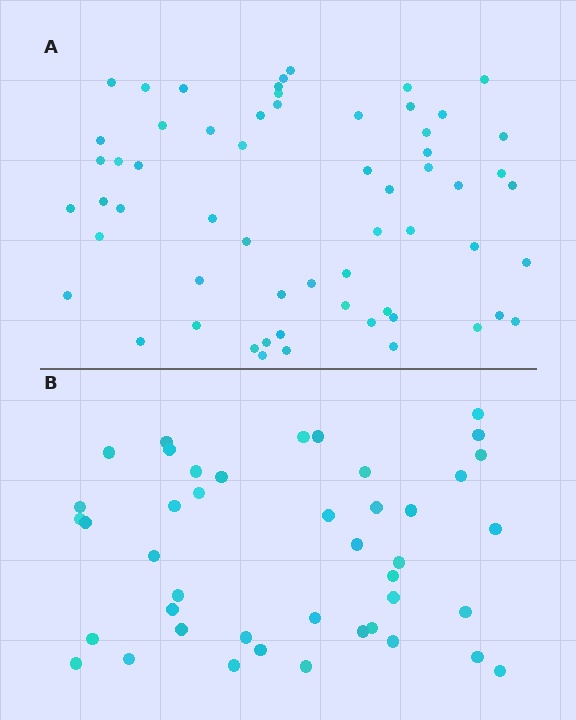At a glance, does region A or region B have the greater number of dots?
Region A (the top region) has more dots.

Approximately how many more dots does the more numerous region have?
Region A has approximately 15 more dots than region B.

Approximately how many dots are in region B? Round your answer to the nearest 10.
About 40 dots. (The exact count is 43, which rounds to 40.)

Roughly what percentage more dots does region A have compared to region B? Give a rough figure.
About 40% more.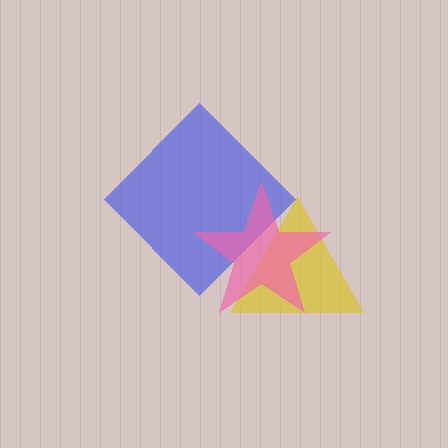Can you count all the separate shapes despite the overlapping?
Yes, there are 3 separate shapes.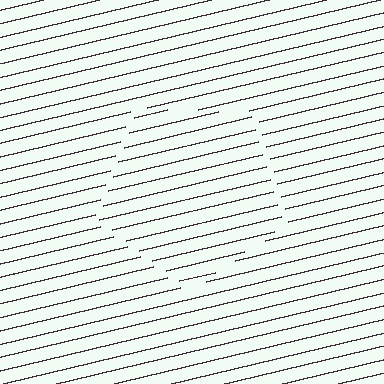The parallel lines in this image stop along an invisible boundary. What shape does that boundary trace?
An illusory pentagon. The interior of the shape contains the same grating, shifted by half a period — the contour is defined by the phase discontinuity where line-ends from the inner and outer gratings abut.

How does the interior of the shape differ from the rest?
The interior of the shape contains the same grating, shifted by half a period — the contour is defined by the phase discontinuity where line-ends from the inner and outer gratings abut.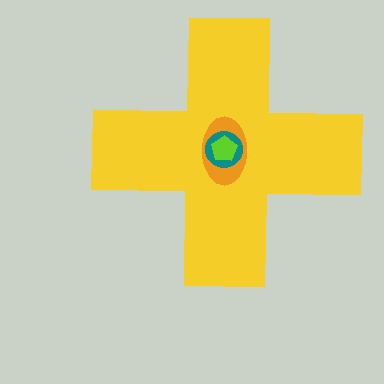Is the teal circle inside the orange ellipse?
Yes.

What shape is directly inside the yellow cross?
The orange ellipse.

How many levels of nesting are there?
4.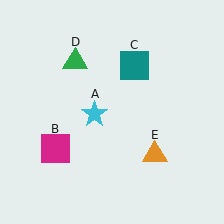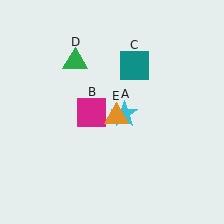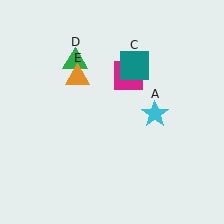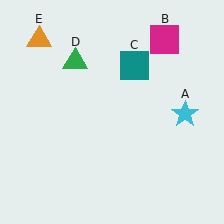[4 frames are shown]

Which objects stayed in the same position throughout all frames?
Teal square (object C) and green triangle (object D) remained stationary.